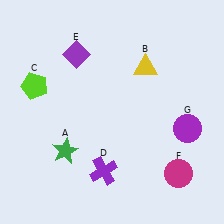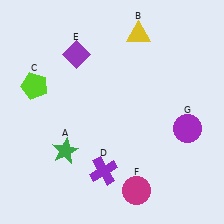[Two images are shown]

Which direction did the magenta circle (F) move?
The magenta circle (F) moved left.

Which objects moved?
The objects that moved are: the yellow triangle (B), the magenta circle (F).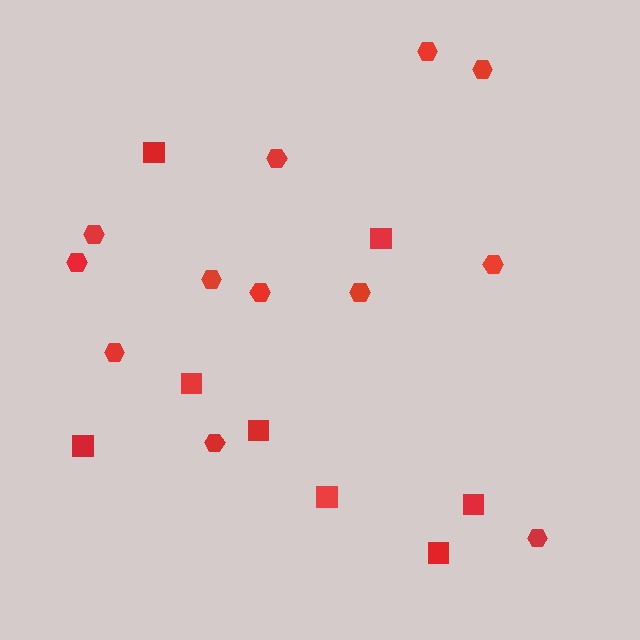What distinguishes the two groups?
There are 2 groups: one group of hexagons (12) and one group of squares (8).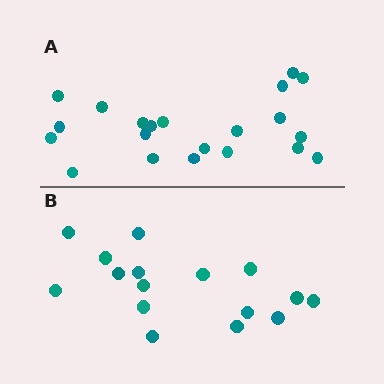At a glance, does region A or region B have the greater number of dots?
Region A (the top region) has more dots.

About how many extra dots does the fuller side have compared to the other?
Region A has about 5 more dots than region B.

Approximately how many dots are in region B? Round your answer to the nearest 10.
About 20 dots. (The exact count is 16, which rounds to 20.)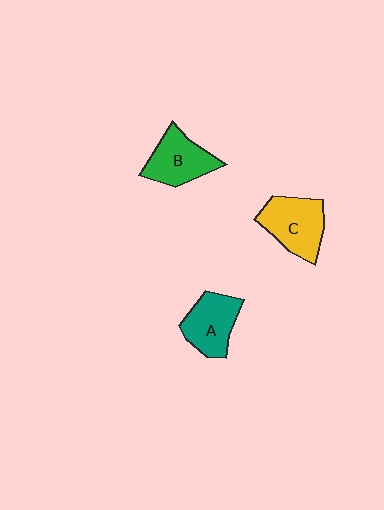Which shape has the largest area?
Shape C (yellow).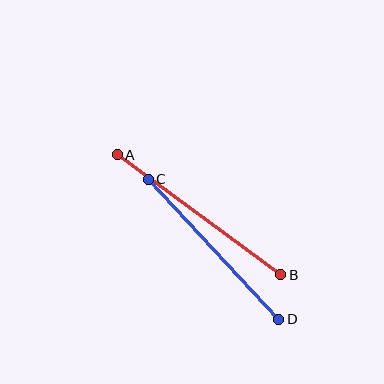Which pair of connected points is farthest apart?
Points A and B are farthest apart.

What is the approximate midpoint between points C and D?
The midpoint is at approximately (214, 249) pixels.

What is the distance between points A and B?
The distance is approximately 203 pixels.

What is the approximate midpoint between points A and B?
The midpoint is at approximately (199, 215) pixels.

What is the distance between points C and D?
The distance is approximately 191 pixels.